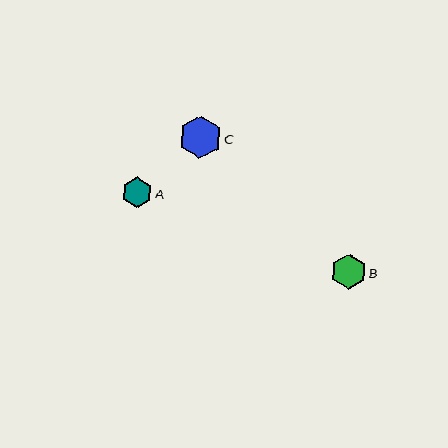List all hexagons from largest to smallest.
From largest to smallest: C, B, A.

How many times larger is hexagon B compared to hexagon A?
Hexagon B is approximately 1.1 times the size of hexagon A.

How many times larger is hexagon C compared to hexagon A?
Hexagon C is approximately 1.4 times the size of hexagon A.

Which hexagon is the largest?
Hexagon C is the largest with a size of approximately 42 pixels.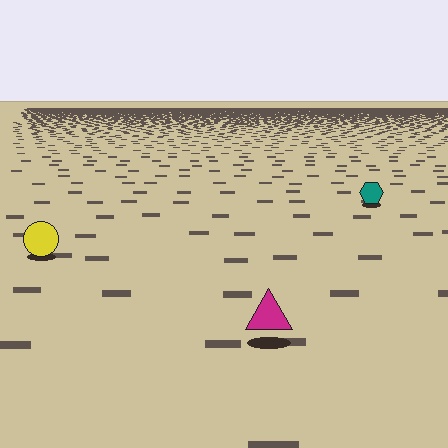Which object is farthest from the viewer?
The teal hexagon is farthest from the viewer. It appears smaller and the ground texture around it is denser.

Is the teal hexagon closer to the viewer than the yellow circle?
No. The yellow circle is closer — you can tell from the texture gradient: the ground texture is coarser near it.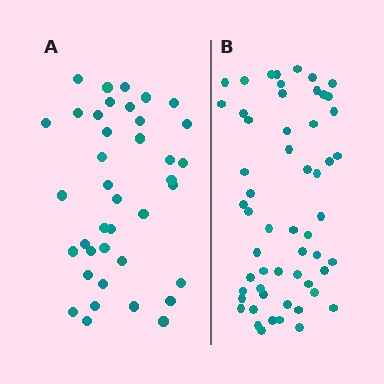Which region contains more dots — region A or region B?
Region B (the right region) has more dots.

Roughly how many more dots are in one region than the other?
Region B has approximately 15 more dots than region A.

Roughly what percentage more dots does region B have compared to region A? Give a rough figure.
About 45% more.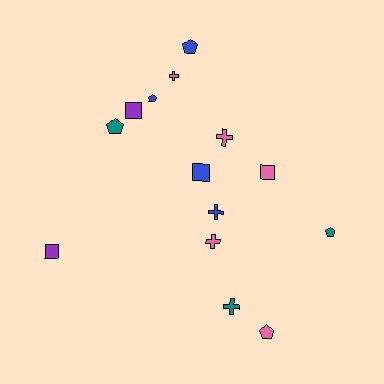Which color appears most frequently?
Pink, with 5 objects.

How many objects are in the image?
There are 14 objects.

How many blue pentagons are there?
There are 2 blue pentagons.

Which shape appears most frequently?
Pentagon, with 5 objects.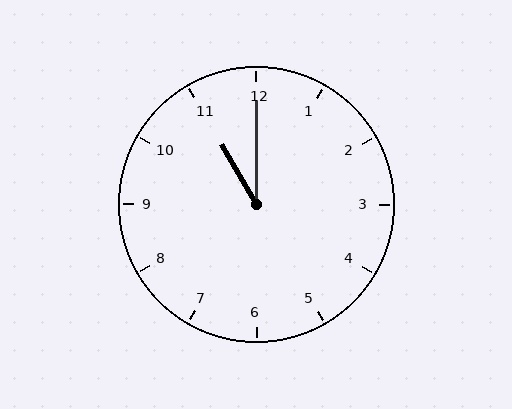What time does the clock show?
11:00.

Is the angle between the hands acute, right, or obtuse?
It is acute.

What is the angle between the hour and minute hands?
Approximately 30 degrees.